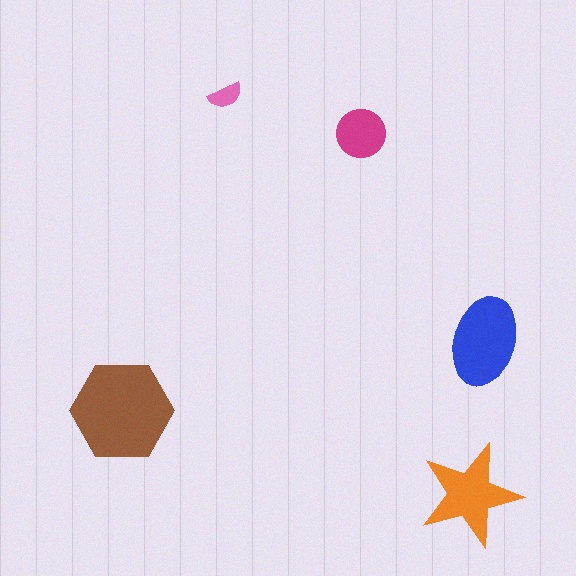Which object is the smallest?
The pink semicircle.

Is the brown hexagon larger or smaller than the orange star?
Larger.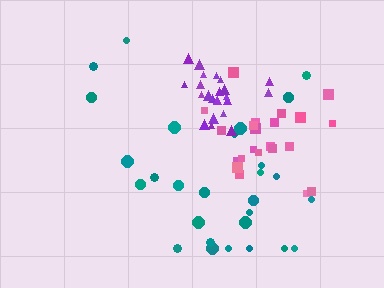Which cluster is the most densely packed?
Purple.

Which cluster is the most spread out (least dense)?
Teal.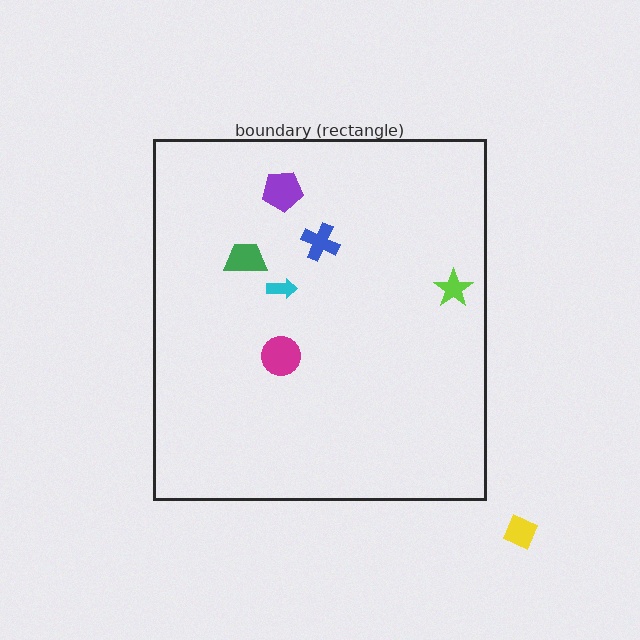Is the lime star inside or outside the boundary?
Inside.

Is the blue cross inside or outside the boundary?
Inside.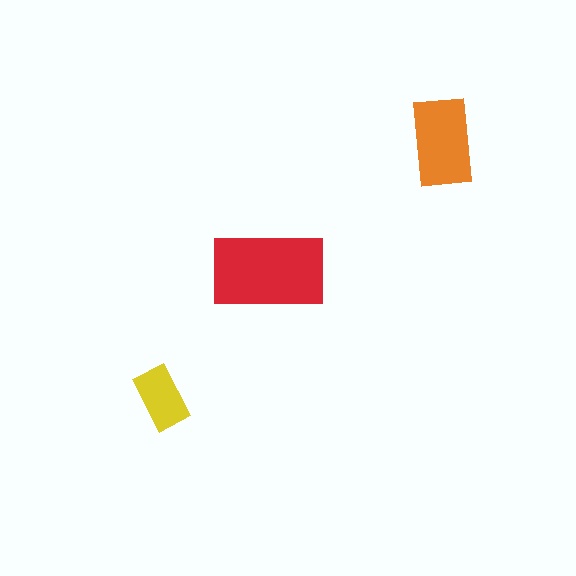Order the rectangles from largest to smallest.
the red one, the orange one, the yellow one.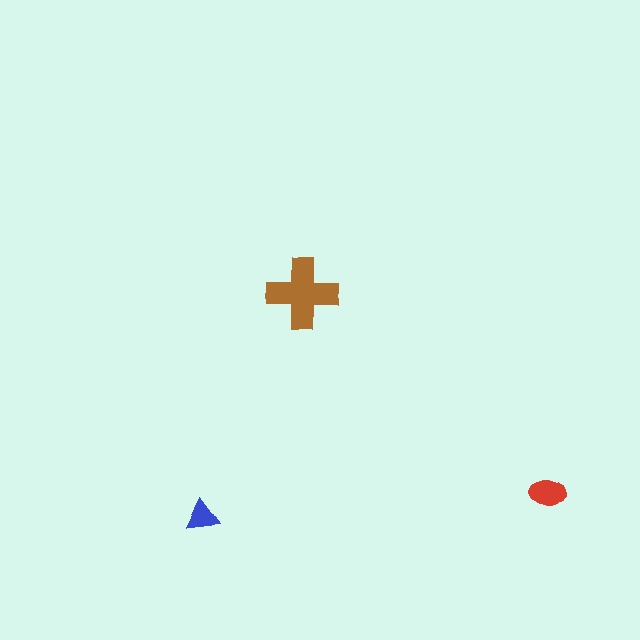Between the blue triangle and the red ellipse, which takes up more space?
The red ellipse.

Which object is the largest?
The brown cross.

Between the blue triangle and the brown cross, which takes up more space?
The brown cross.